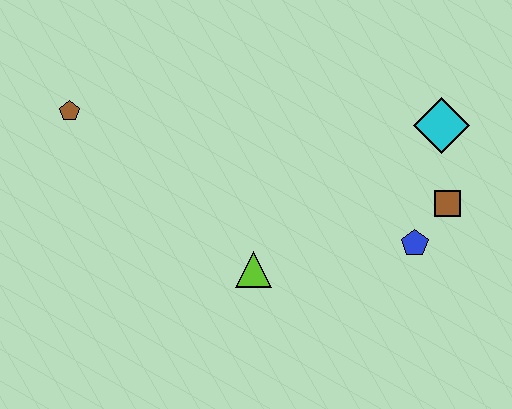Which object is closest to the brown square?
The blue pentagon is closest to the brown square.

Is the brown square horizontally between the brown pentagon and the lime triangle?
No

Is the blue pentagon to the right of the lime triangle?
Yes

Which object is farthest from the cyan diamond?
The brown pentagon is farthest from the cyan diamond.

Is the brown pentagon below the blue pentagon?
No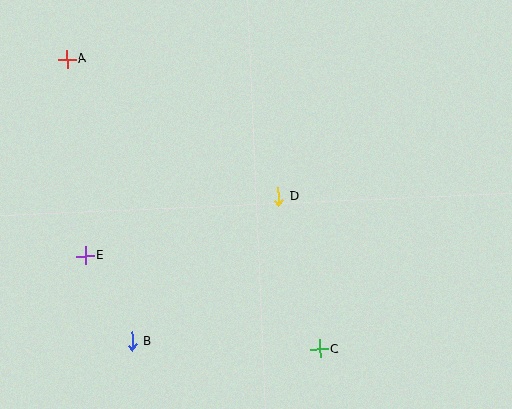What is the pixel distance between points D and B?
The distance between D and B is 206 pixels.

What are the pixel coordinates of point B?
Point B is at (132, 341).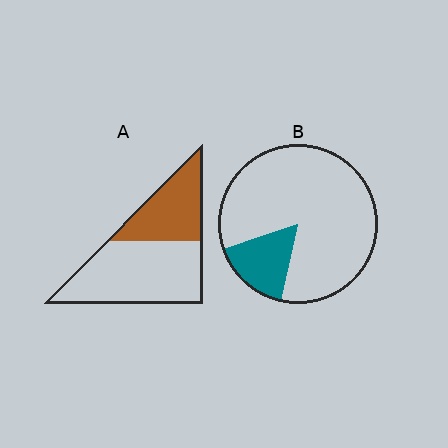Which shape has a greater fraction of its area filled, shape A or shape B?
Shape A.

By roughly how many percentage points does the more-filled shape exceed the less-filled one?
By roughly 20 percentage points (A over B).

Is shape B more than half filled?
No.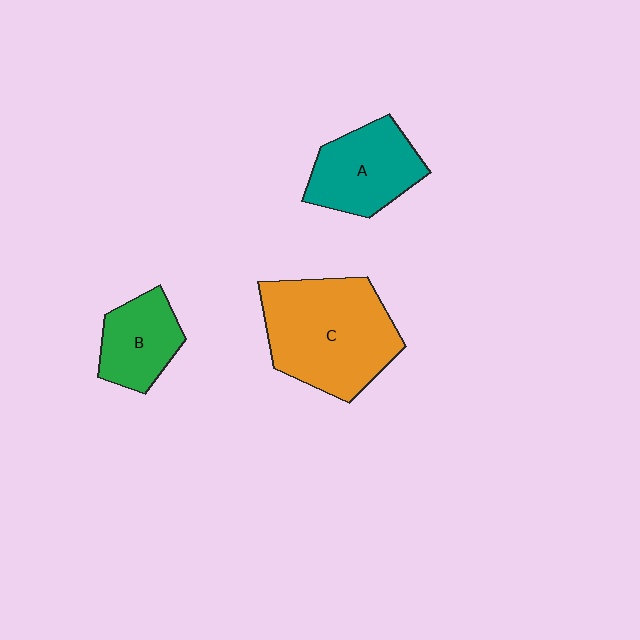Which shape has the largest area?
Shape C (orange).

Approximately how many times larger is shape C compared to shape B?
Approximately 2.1 times.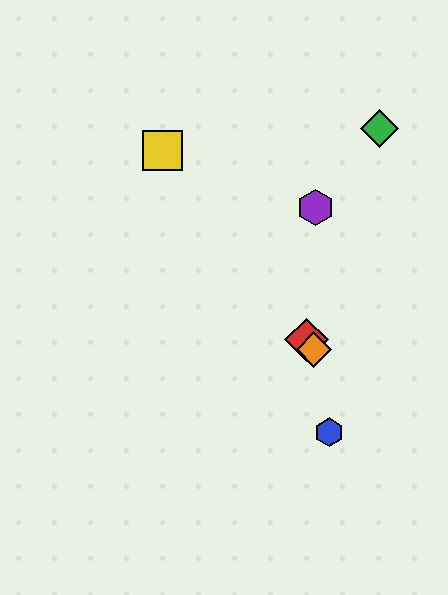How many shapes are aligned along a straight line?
3 shapes (the red diamond, the yellow square, the orange diamond) are aligned along a straight line.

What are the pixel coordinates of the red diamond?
The red diamond is at (306, 340).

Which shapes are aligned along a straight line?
The red diamond, the yellow square, the orange diamond are aligned along a straight line.